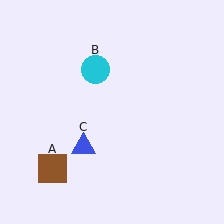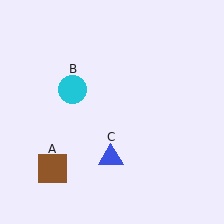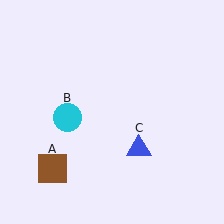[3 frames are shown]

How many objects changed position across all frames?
2 objects changed position: cyan circle (object B), blue triangle (object C).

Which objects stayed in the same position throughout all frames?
Brown square (object A) remained stationary.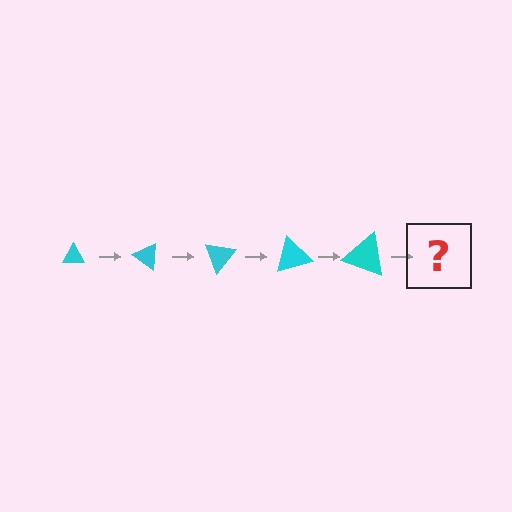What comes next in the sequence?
The next element should be a triangle, larger than the previous one and rotated 175 degrees from the start.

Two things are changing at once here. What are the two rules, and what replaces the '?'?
The two rules are that the triangle grows larger each step and it rotates 35 degrees each step. The '?' should be a triangle, larger than the previous one and rotated 175 degrees from the start.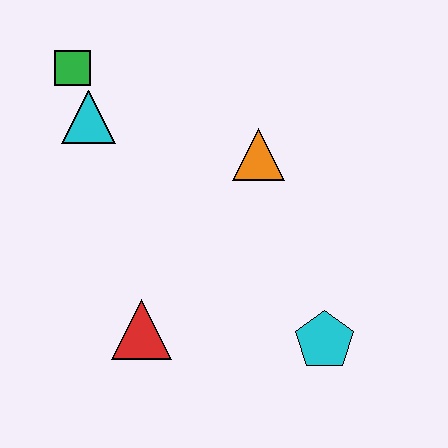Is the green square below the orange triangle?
No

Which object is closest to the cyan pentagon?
The red triangle is closest to the cyan pentagon.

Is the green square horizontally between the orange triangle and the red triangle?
No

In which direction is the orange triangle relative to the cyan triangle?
The orange triangle is to the right of the cyan triangle.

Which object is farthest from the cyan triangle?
The cyan pentagon is farthest from the cyan triangle.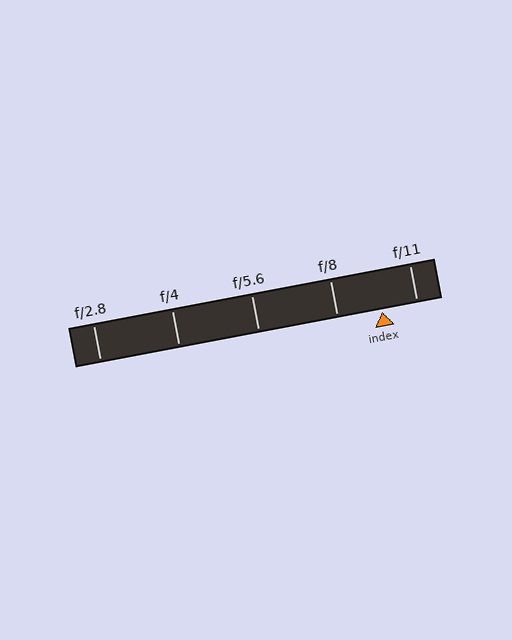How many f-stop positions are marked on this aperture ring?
There are 5 f-stop positions marked.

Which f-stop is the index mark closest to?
The index mark is closest to f/11.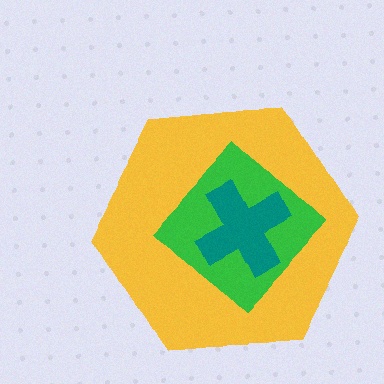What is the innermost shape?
The teal cross.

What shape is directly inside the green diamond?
The teal cross.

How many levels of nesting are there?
3.